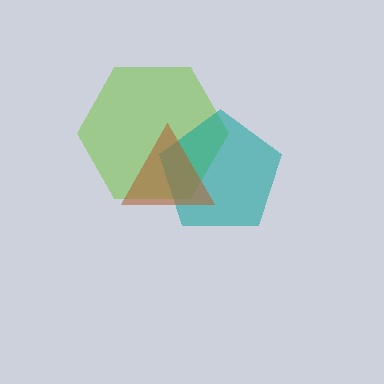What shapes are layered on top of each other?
The layered shapes are: a lime hexagon, a teal pentagon, a brown triangle.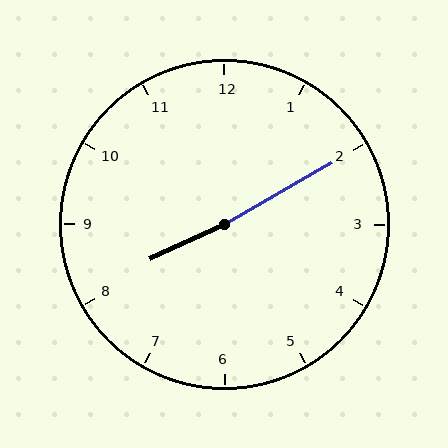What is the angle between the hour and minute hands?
Approximately 175 degrees.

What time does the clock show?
8:10.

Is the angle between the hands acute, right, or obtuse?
It is obtuse.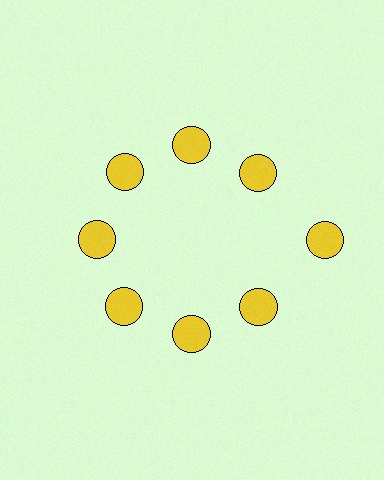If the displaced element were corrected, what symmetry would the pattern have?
It would have 8-fold rotational symmetry — the pattern would map onto itself every 45 degrees.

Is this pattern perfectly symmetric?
No. The 8 yellow circles are arranged in a ring, but one element near the 3 o'clock position is pushed outward from the center, breaking the 8-fold rotational symmetry.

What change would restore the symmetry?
The symmetry would be restored by moving it inward, back onto the ring so that all 8 circles sit at equal angles and equal distance from the center.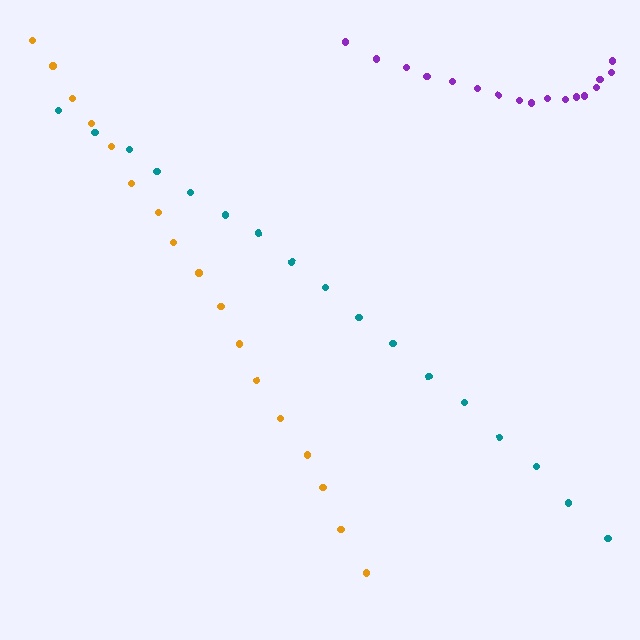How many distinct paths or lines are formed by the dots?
There are 3 distinct paths.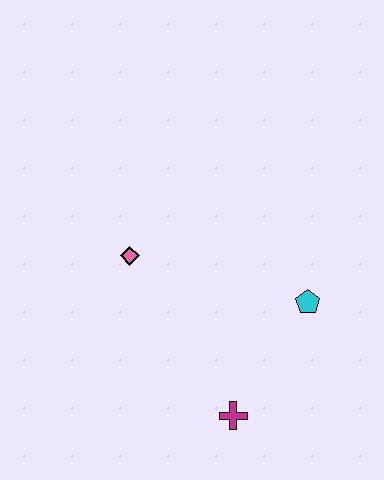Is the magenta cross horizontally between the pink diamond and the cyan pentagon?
Yes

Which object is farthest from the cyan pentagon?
The pink diamond is farthest from the cyan pentagon.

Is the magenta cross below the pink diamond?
Yes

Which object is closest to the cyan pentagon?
The magenta cross is closest to the cyan pentagon.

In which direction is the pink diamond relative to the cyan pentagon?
The pink diamond is to the left of the cyan pentagon.